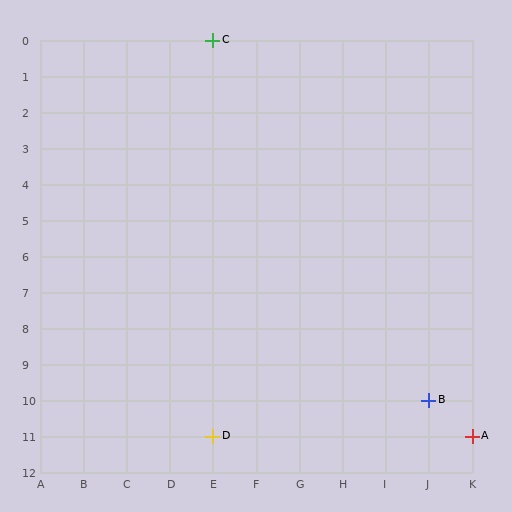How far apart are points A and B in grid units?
Points A and B are 1 column and 1 row apart (about 1.4 grid units diagonally).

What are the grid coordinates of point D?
Point D is at grid coordinates (E, 11).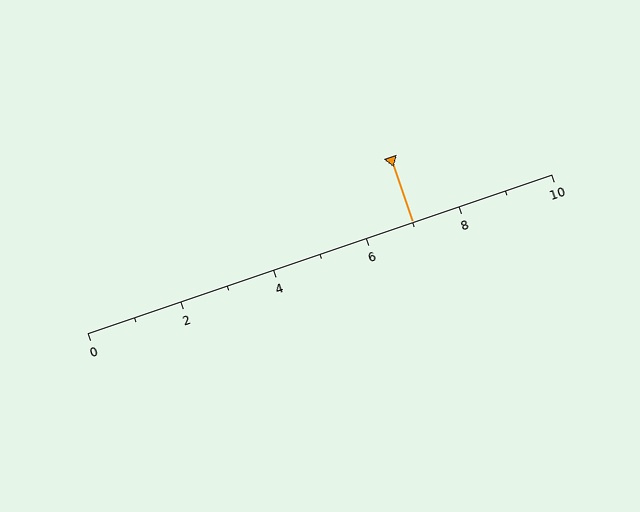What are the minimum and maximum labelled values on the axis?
The axis runs from 0 to 10.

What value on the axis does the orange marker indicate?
The marker indicates approximately 7.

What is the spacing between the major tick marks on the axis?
The major ticks are spaced 2 apart.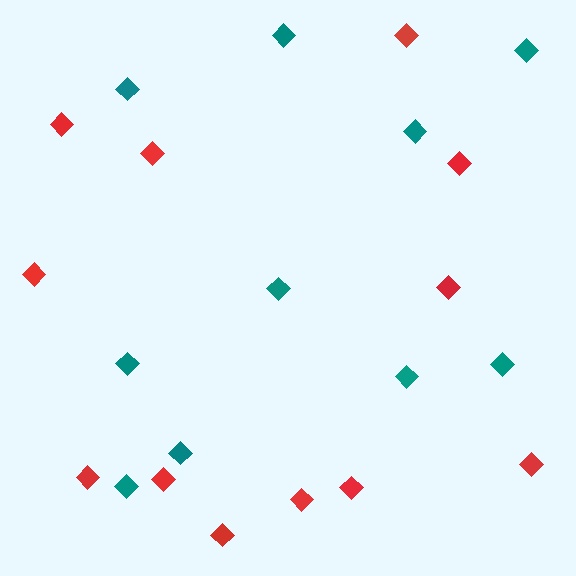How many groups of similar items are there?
There are 2 groups: one group of red diamonds (12) and one group of teal diamonds (10).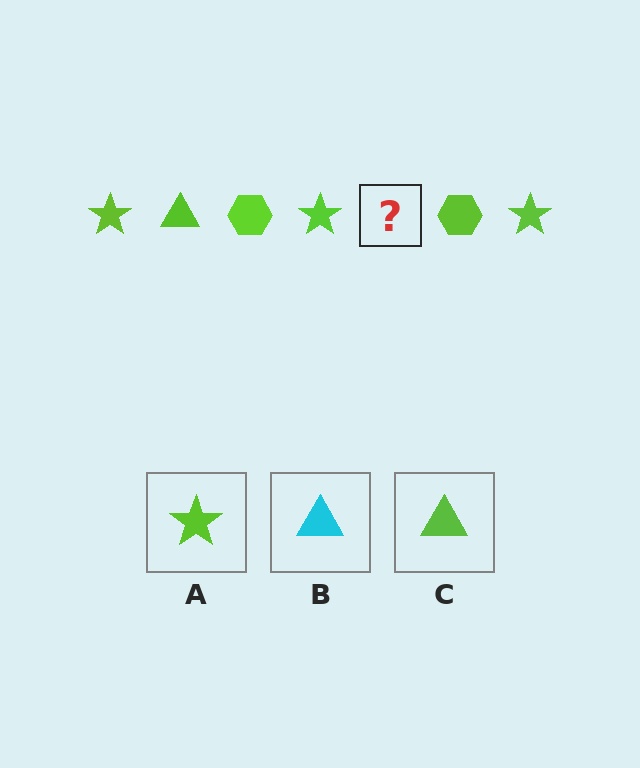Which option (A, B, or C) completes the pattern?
C.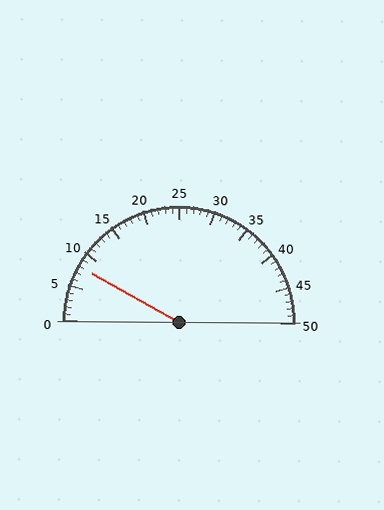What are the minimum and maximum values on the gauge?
The gauge ranges from 0 to 50.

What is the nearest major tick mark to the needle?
The nearest major tick mark is 10.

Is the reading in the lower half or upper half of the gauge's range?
The reading is in the lower half of the range (0 to 50).